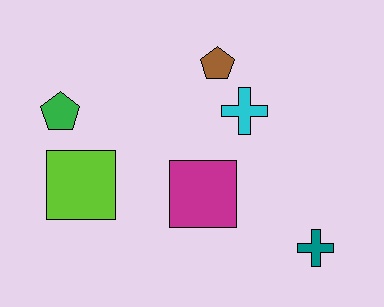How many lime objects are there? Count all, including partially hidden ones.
There is 1 lime object.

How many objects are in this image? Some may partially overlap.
There are 6 objects.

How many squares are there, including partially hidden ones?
There are 2 squares.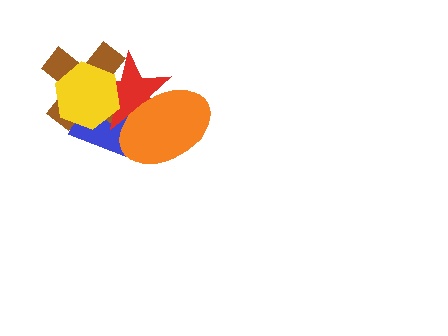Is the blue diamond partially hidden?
Yes, it is partially covered by another shape.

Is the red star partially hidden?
Yes, it is partially covered by another shape.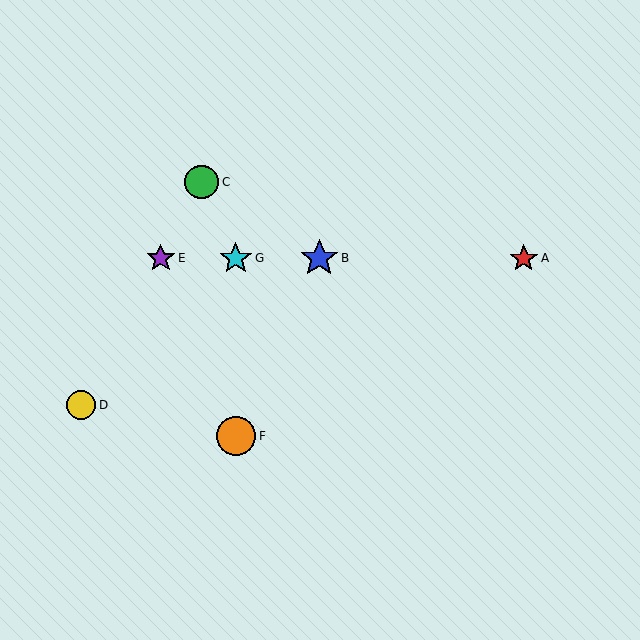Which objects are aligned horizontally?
Objects A, B, E, G are aligned horizontally.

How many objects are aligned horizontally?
4 objects (A, B, E, G) are aligned horizontally.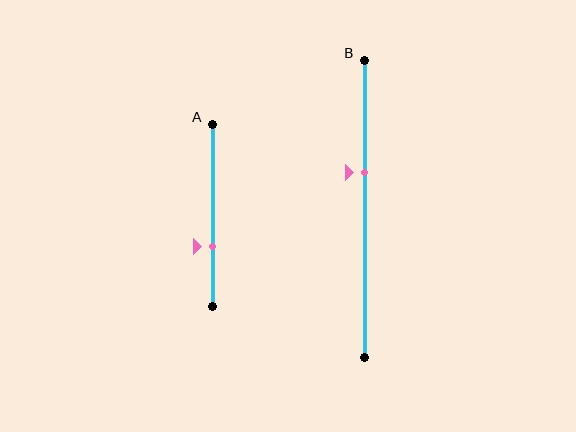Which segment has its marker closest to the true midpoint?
Segment B has its marker closest to the true midpoint.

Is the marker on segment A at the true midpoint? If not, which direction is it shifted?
No, the marker on segment A is shifted downward by about 17% of the segment length.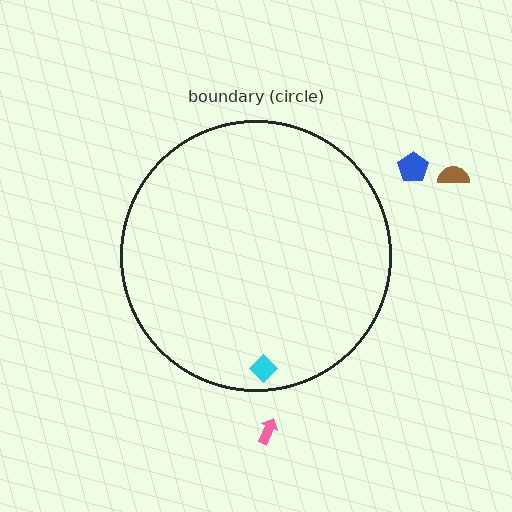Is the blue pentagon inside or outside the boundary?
Outside.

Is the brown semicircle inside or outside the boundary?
Outside.